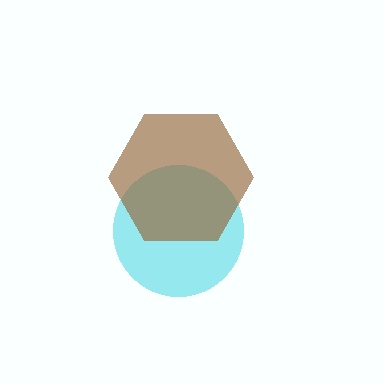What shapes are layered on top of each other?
The layered shapes are: a cyan circle, a brown hexagon.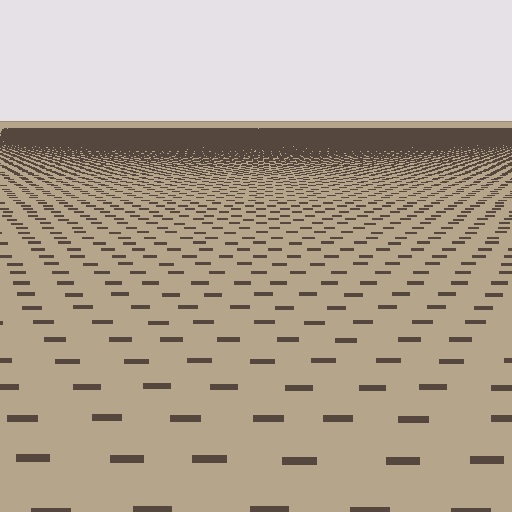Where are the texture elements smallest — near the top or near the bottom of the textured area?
Near the top.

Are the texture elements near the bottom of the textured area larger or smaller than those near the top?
Larger. Near the bottom, elements are closer to the viewer and appear at a bigger on-screen size.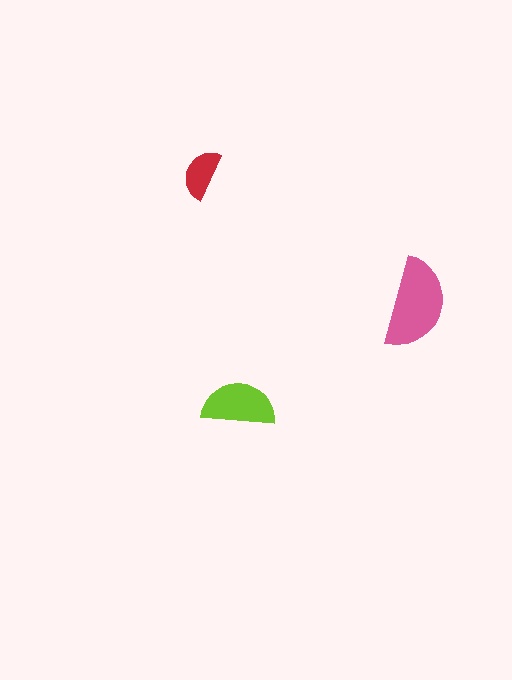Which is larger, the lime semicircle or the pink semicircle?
The pink one.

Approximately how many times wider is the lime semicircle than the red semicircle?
About 1.5 times wider.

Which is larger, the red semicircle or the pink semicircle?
The pink one.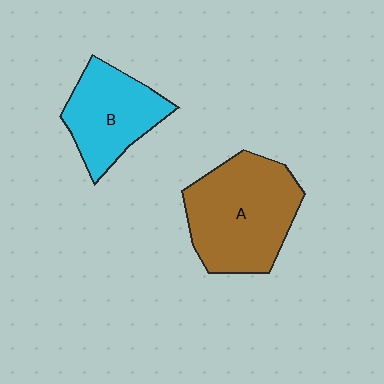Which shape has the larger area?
Shape A (brown).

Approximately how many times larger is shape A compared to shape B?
Approximately 1.5 times.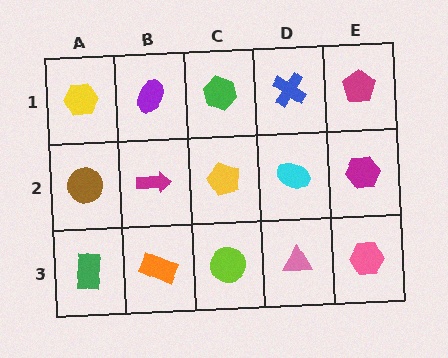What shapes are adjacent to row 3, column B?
A magenta arrow (row 2, column B), a green rectangle (row 3, column A), a lime circle (row 3, column C).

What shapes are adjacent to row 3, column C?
A yellow pentagon (row 2, column C), an orange rectangle (row 3, column B), a pink triangle (row 3, column D).